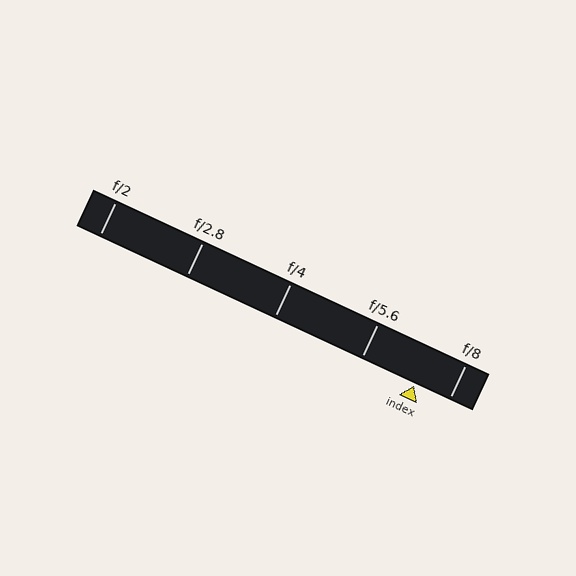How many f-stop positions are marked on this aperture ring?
There are 5 f-stop positions marked.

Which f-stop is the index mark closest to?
The index mark is closest to f/8.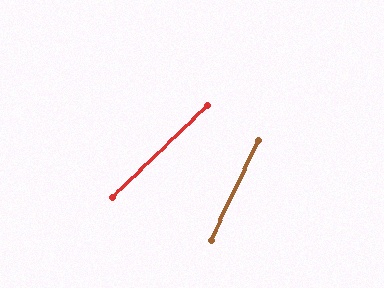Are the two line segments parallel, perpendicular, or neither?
Neither parallel nor perpendicular — they differ by about 20°.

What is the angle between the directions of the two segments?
Approximately 20 degrees.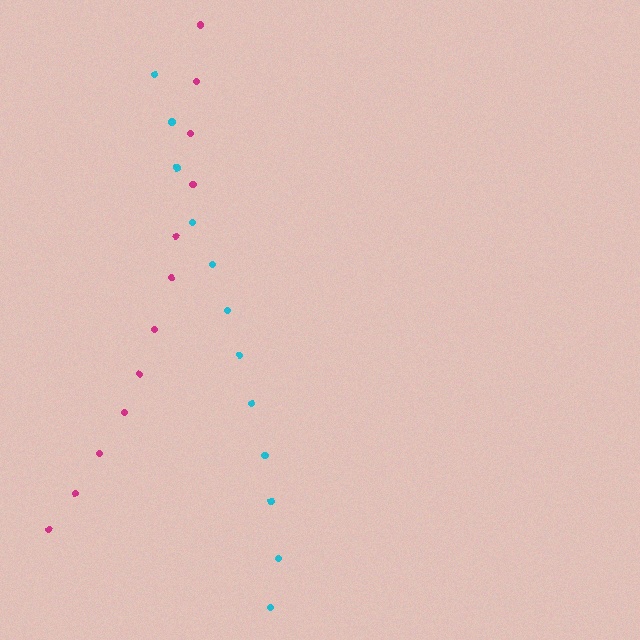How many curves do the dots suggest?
There are 2 distinct paths.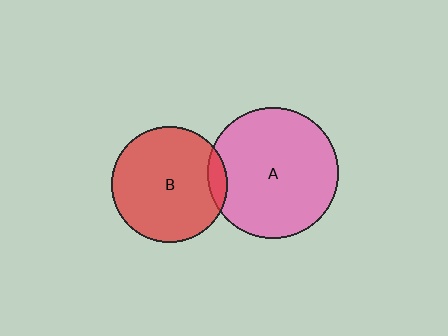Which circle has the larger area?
Circle A (pink).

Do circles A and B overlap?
Yes.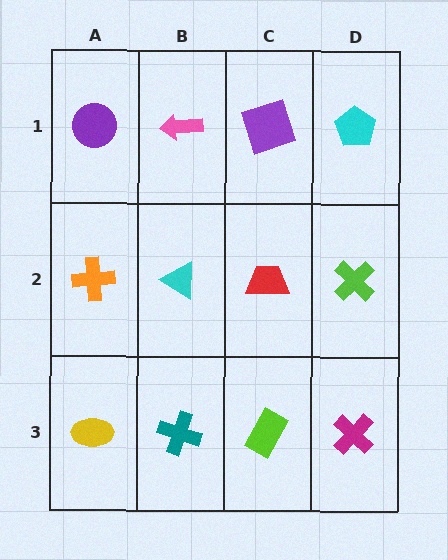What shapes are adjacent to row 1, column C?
A red trapezoid (row 2, column C), a pink arrow (row 1, column B), a cyan pentagon (row 1, column D).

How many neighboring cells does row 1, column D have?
2.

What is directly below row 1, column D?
A lime cross.